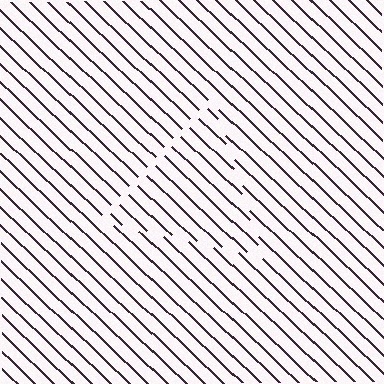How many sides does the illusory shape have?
3 sides — the line-ends trace a triangle.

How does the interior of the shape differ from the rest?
The interior of the shape contains the same grating, shifted by half a period — the contour is defined by the phase discontinuity where line-ends from the inner and outer gratings abut.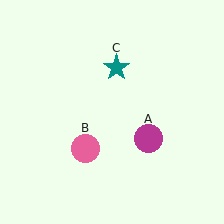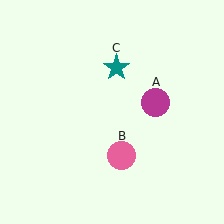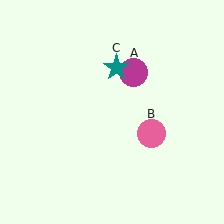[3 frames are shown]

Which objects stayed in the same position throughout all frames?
Teal star (object C) remained stationary.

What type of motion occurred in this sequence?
The magenta circle (object A), pink circle (object B) rotated counterclockwise around the center of the scene.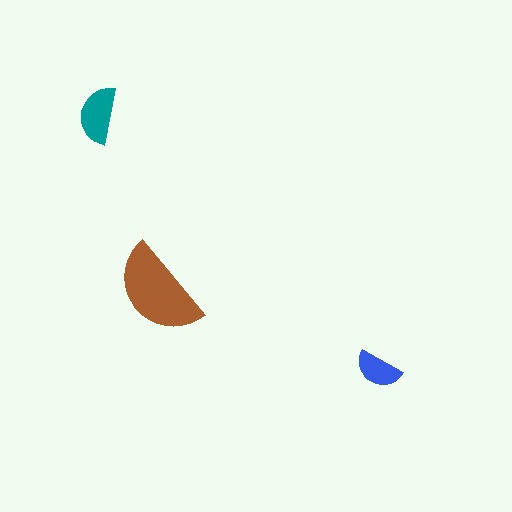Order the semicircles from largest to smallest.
the brown one, the teal one, the blue one.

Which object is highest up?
The teal semicircle is topmost.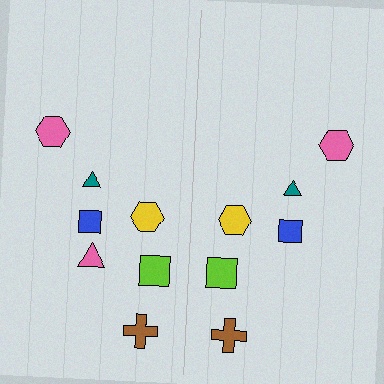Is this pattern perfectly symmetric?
No, the pattern is not perfectly symmetric. A pink triangle is missing from the right side.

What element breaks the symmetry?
A pink triangle is missing from the right side.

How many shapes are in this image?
There are 13 shapes in this image.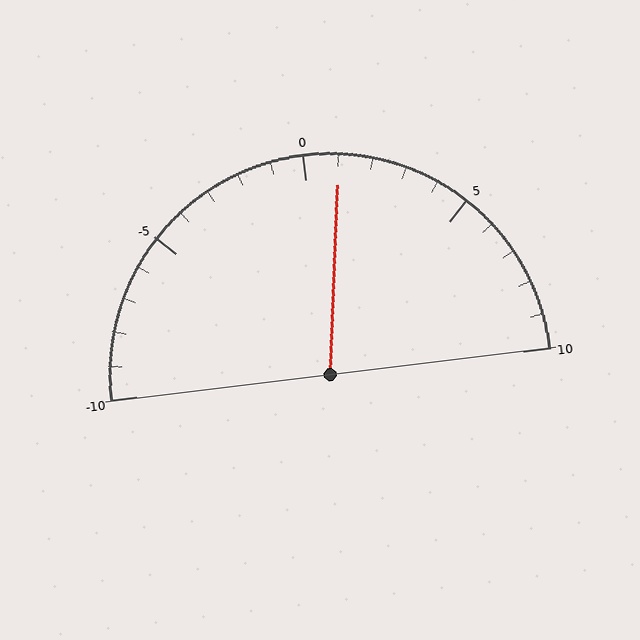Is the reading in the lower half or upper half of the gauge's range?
The reading is in the upper half of the range (-10 to 10).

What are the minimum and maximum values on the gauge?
The gauge ranges from -10 to 10.